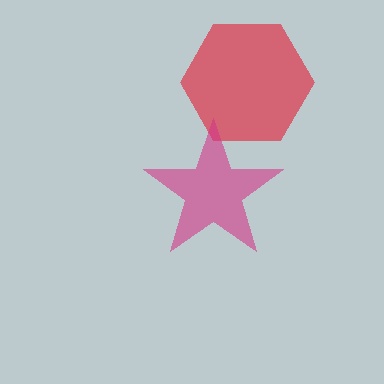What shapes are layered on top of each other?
The layered shapes are: a red hexagon, a magenta star.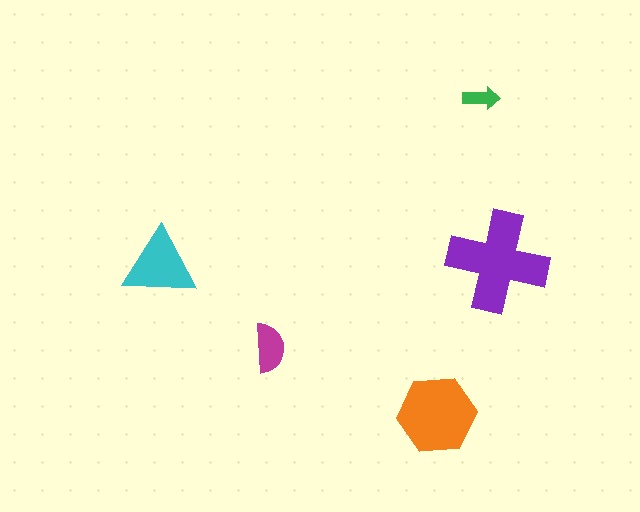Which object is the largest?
The purple cross.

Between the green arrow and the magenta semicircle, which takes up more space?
The magenta semicircle.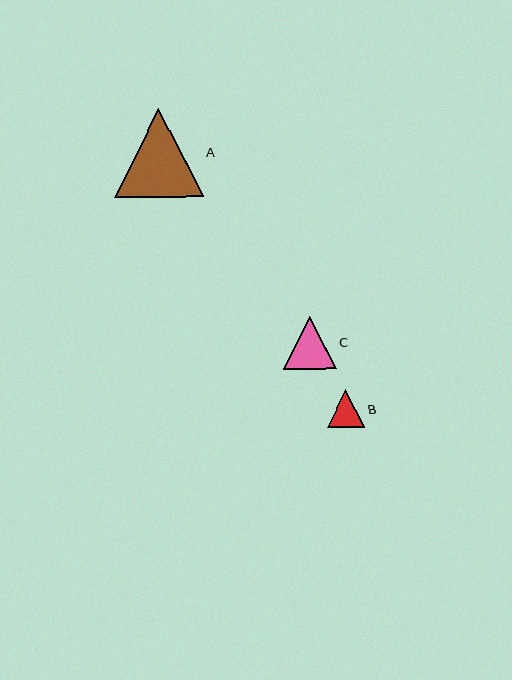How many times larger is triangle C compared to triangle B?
Triangle C is approximately 1.4 times the size of triangle B.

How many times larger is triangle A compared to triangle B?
Triangle A is approximately 2.4 times the size of triangle B.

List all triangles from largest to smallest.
From largest to smallest: A, C, B.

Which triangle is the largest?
Triangle A is the largest with a size of approximately 89 pixels.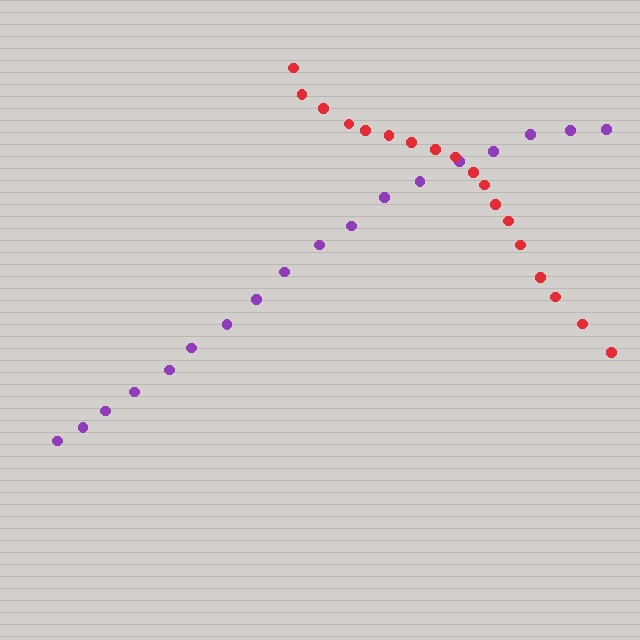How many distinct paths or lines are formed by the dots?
There are 2 distinct paths.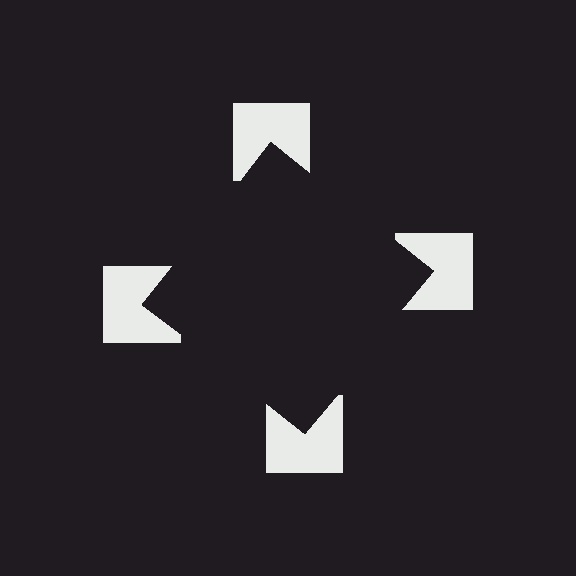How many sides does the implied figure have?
4 sides.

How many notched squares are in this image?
There are 4 — one at each vertex of the illusory square.